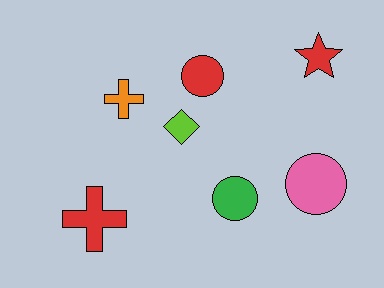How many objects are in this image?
There are 7 objects.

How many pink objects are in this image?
There is 1 pink object.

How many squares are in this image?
There are no squares.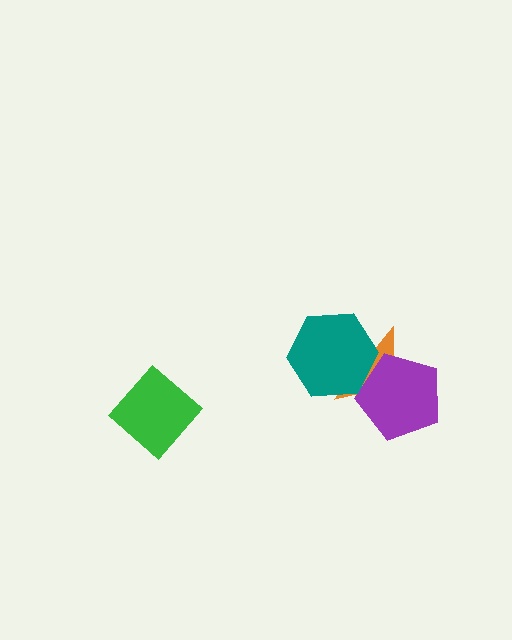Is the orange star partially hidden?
Yes, it is partially covered by another shape.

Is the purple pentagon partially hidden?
Yes, it is partially covered by another shape.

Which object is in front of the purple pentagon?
The teal hexagon is in front of the purple pentagon.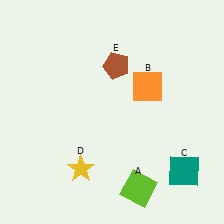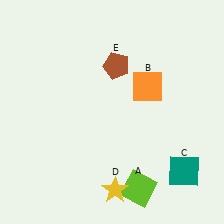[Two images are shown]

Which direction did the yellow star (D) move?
The yellow star (D) moved right.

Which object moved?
The yellow star (D) moved right.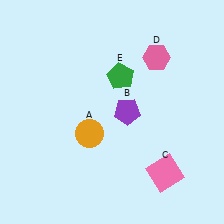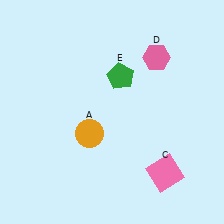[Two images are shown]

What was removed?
The purple pentagon (B) was removed in Image 2.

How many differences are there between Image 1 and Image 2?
There is 1 difference between the two images.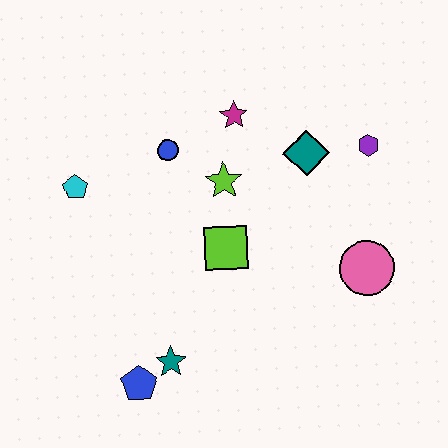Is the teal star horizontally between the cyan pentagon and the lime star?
Yes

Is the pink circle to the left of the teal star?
No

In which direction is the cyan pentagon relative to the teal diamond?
The cyan pentagon is to the left of the teal diamond.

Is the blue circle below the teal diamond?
No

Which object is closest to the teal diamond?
The purple hexagon is closest to the teal diamond.